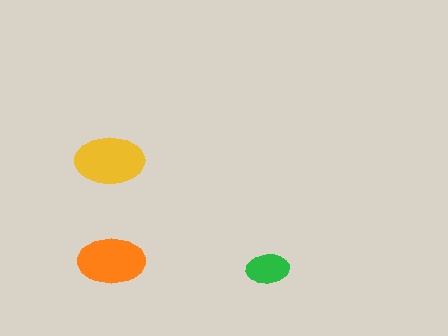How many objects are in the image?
There are 3 objects in the image.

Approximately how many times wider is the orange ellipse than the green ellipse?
About 1.5 times wider.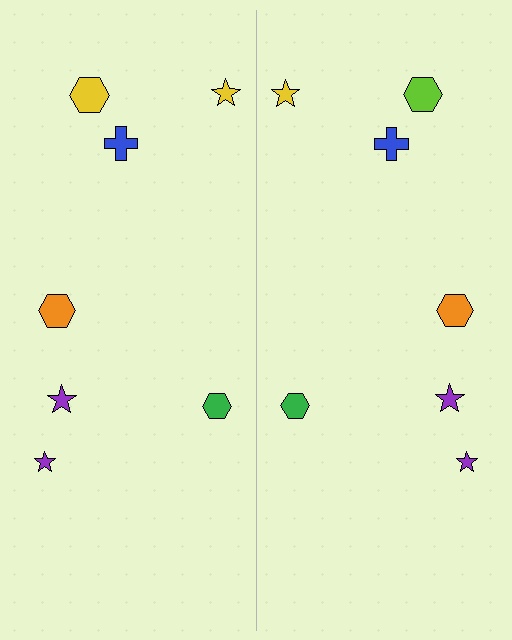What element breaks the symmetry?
The lime hexagon on the right side breaks the symmetry — its mirror counterpart is yellow.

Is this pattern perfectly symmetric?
No, the pattern is not perfectly symmetric. The lime hexagon on the right side breaks the symmetry — its mirror counterpart is yellow.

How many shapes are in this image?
There are 14 shapes in this image.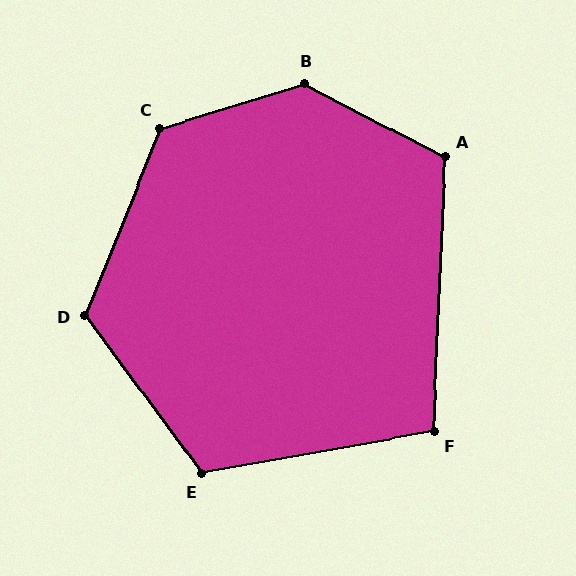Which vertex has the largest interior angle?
B, at approximately 135 degrees.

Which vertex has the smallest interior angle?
F, at approximately 103 degrees.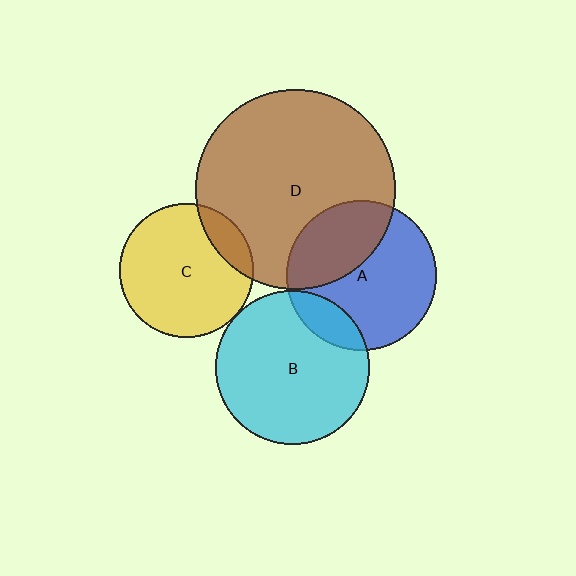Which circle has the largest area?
Circle D (brown).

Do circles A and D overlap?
Yes.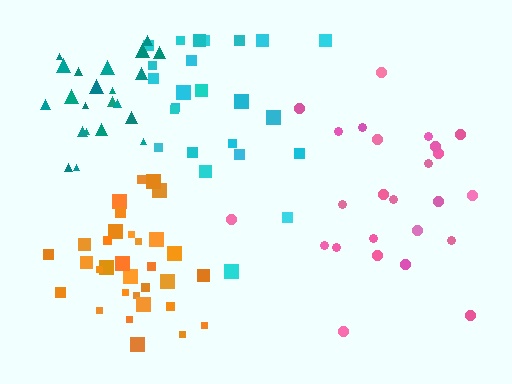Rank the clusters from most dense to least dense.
teal, orange, pink, cyan.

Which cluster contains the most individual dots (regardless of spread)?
Orange (32).